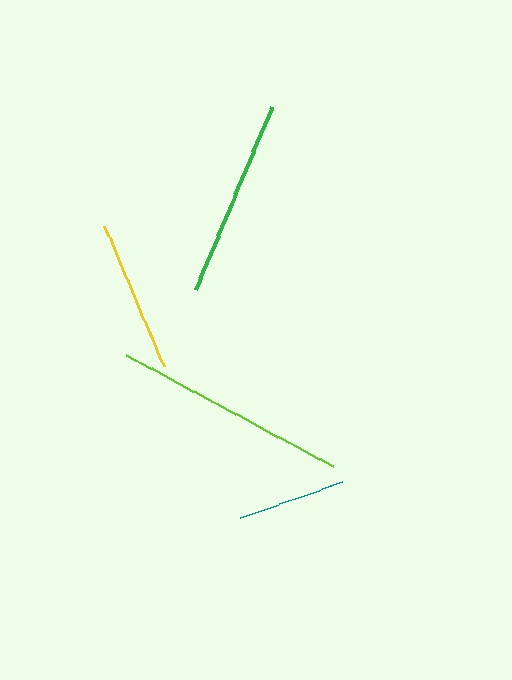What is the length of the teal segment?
The teal segment is approximately 108 pixels long.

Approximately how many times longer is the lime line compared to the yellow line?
The lime line is approximately 1.5 times the length of the yellow line.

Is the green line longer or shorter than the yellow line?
The green line is longer than the yellow line.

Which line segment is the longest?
The lime line is the longest at approximately 235 pixels.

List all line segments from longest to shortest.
From longest to shortest: lime, green, yellow, teal.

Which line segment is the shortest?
The teal line is the shortest at approximately 108 pixels.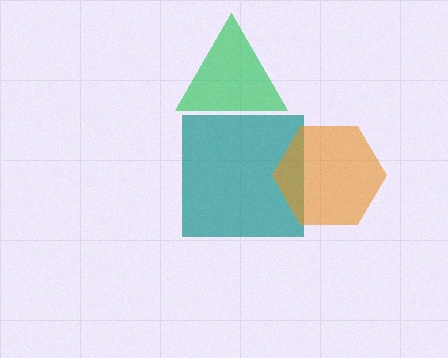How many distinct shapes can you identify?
There are 3 distinct shapes: a teal square, a green triangle, an orange hexagon.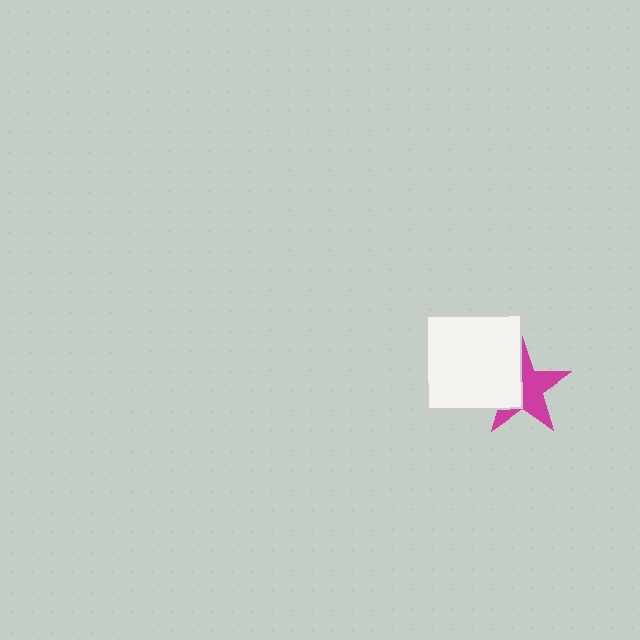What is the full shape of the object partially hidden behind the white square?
The partially hidden object is a magenta star.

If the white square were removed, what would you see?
You would see the complete magenta star.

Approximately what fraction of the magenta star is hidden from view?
Roughly 42% of the magenta star is hidden behind the white square.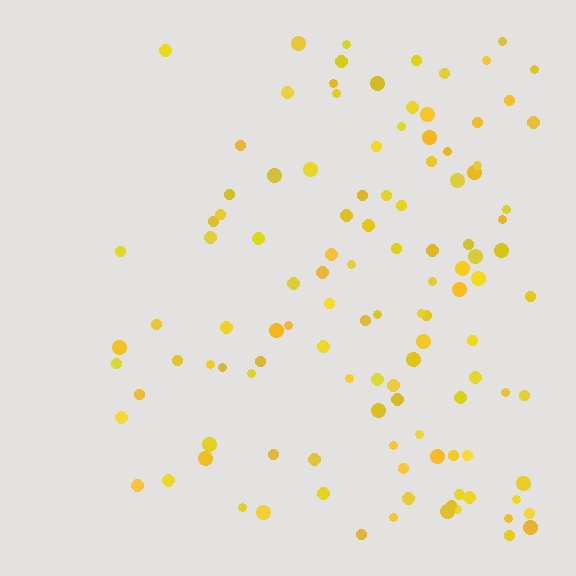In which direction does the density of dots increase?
From left to right, with the right side densest.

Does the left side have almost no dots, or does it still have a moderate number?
Still a moderate number, just noticeably fewer than the right.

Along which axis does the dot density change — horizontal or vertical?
Horizontal.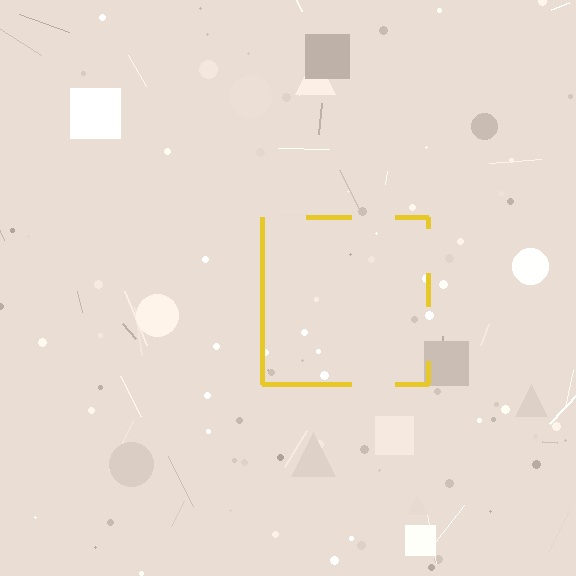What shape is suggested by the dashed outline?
The dashed outline suggests a square.